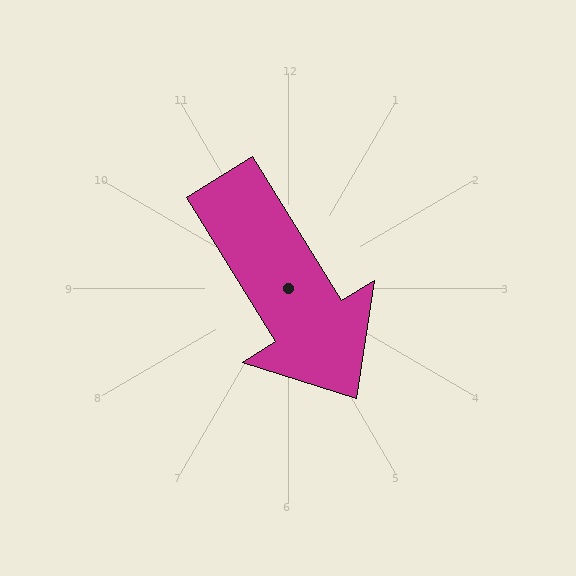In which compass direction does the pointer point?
Southeast.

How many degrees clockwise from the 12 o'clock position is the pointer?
Approximately 148 degrees.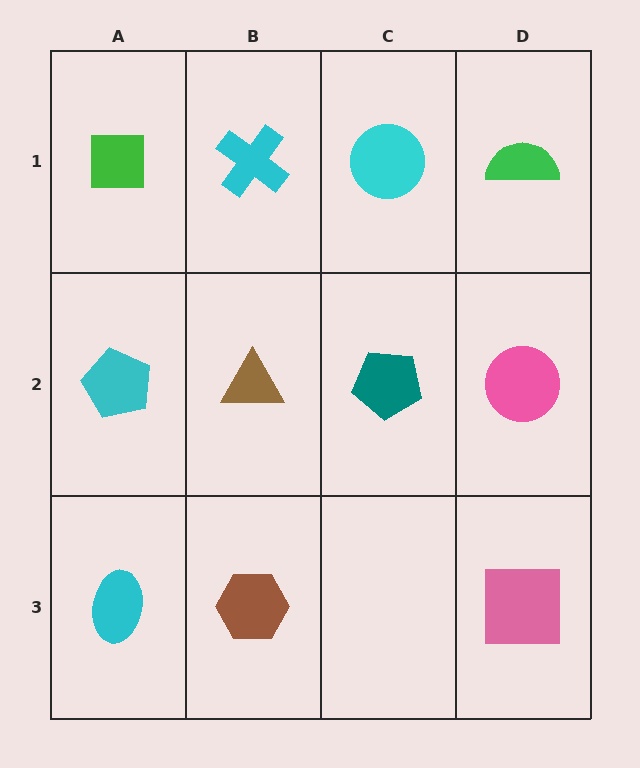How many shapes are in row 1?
4 shapes.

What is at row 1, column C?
A cyan circle.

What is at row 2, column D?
A pink circle.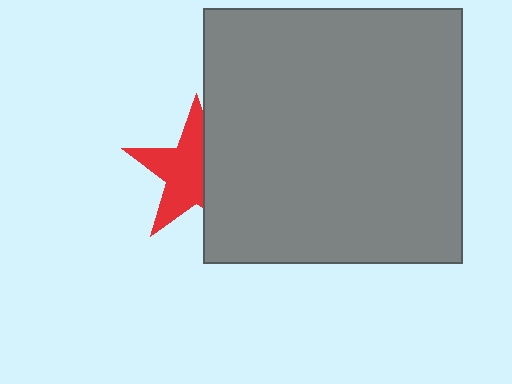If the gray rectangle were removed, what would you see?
You would see the complete red star.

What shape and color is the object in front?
The object in front is a gray rectangle.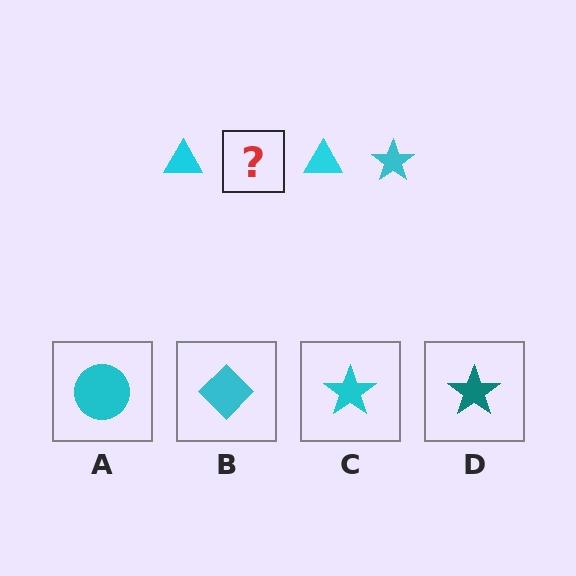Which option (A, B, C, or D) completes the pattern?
C.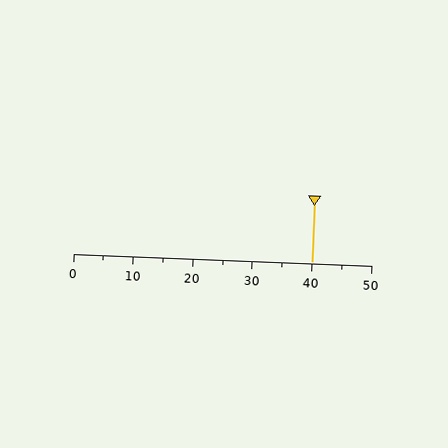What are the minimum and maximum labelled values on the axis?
The axis runs from 0 to 50.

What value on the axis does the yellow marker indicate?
The marker indicates approximately 40.